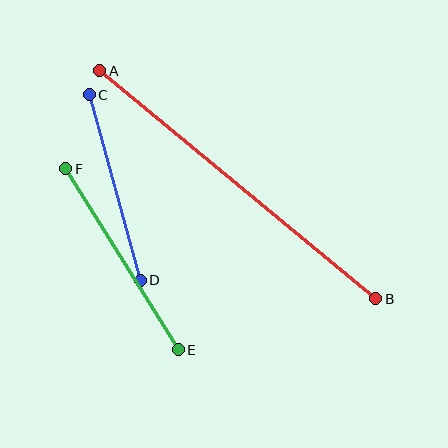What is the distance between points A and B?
The distance is approximately 358 pixels.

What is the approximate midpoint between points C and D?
The midpoint is at approximately (115, 188) pixels.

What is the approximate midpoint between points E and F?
The midpoint is at approximately (122, 259) pixels.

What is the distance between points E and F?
The distance is approximately 213 pixels.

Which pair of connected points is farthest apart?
Points A and B are farthest apart.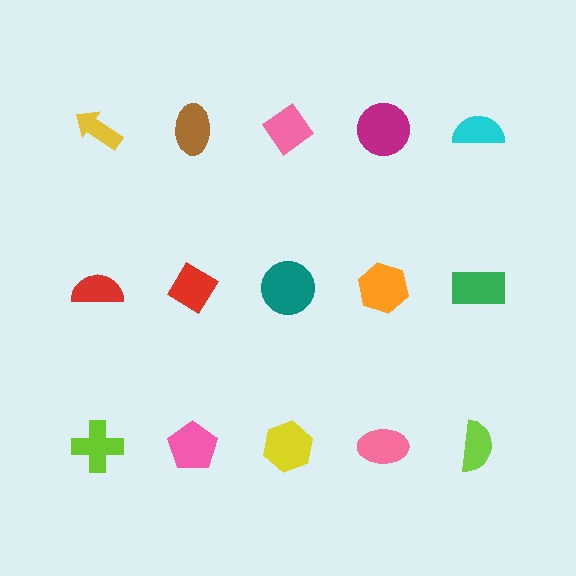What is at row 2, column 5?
A green rectangle.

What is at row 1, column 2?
A brown ellipse.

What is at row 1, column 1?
A yellow arrow.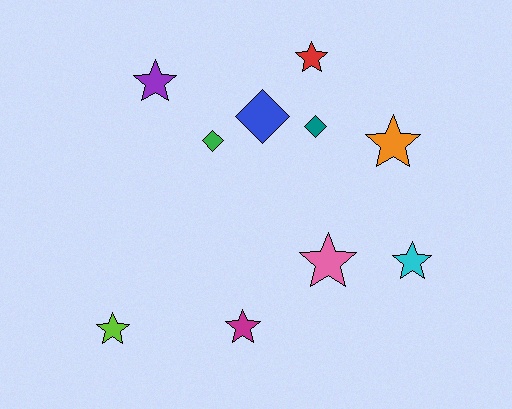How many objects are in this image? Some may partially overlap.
There are 10 objects.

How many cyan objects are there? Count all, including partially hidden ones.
There is 1 cyan object.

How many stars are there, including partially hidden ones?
There are 7 stars.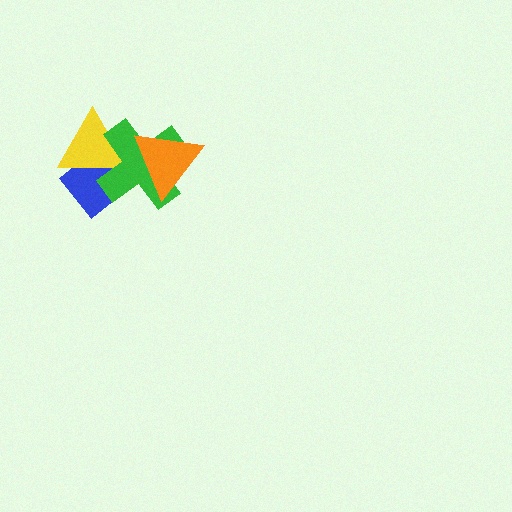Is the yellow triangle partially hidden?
Yes, it is partially covered by another shape.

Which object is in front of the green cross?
The orange triangle is in front of the green cross.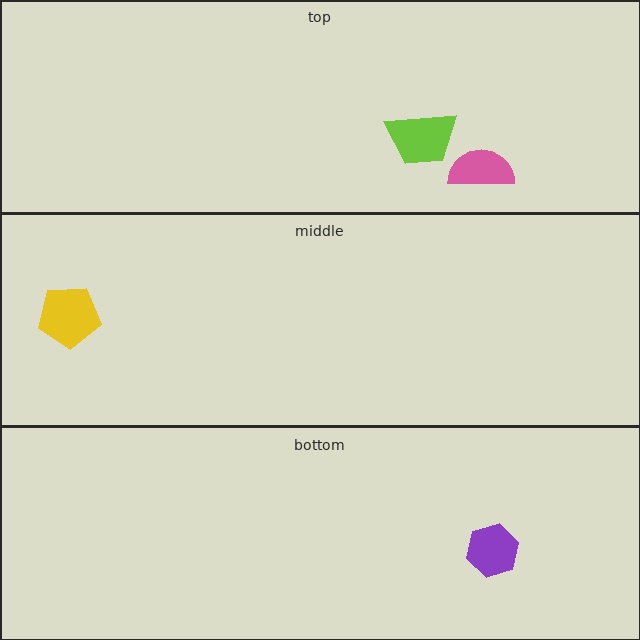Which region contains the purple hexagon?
The bottom region.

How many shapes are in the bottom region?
1.